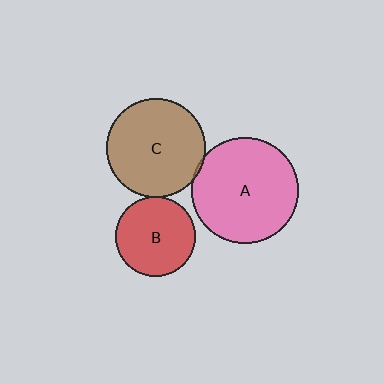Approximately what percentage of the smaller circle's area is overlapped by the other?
Approximately 5%.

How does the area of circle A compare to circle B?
Approximately 1.8 times.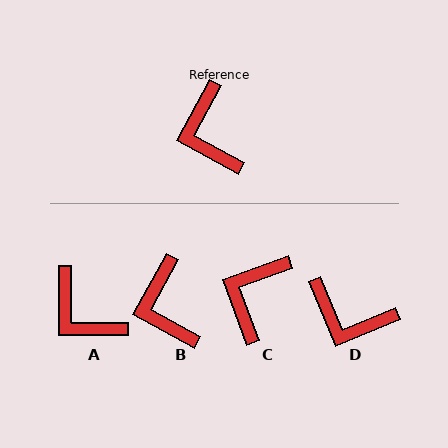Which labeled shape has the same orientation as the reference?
B.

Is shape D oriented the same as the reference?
No, it is off by about 51 degrees.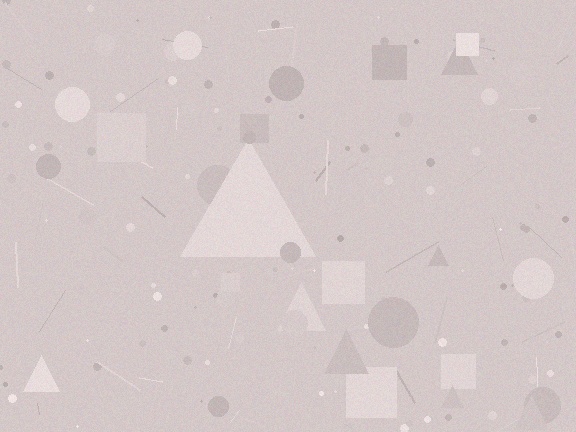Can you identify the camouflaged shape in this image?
The camouflaged shape is a triangle.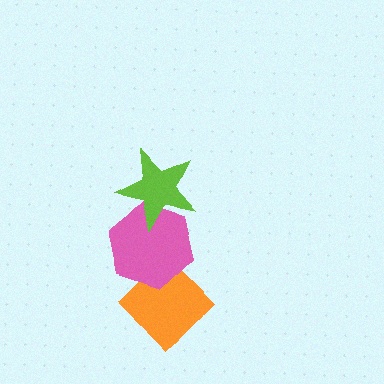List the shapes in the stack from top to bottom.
From top to bottom: the lime star, the pink hexagon, the orange diamond.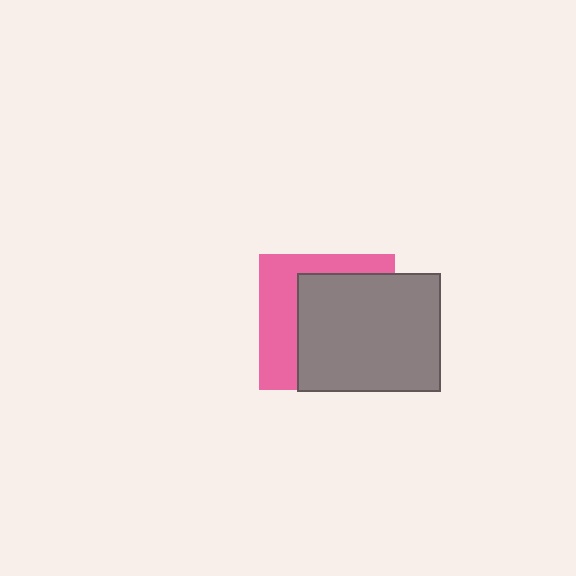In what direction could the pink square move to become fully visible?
The pink square could move left. That would shift it out from behind the gray rectangle entirely.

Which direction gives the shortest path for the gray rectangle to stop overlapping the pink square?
Moving right gives the shortest separation.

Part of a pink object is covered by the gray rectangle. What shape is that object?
It is a square.